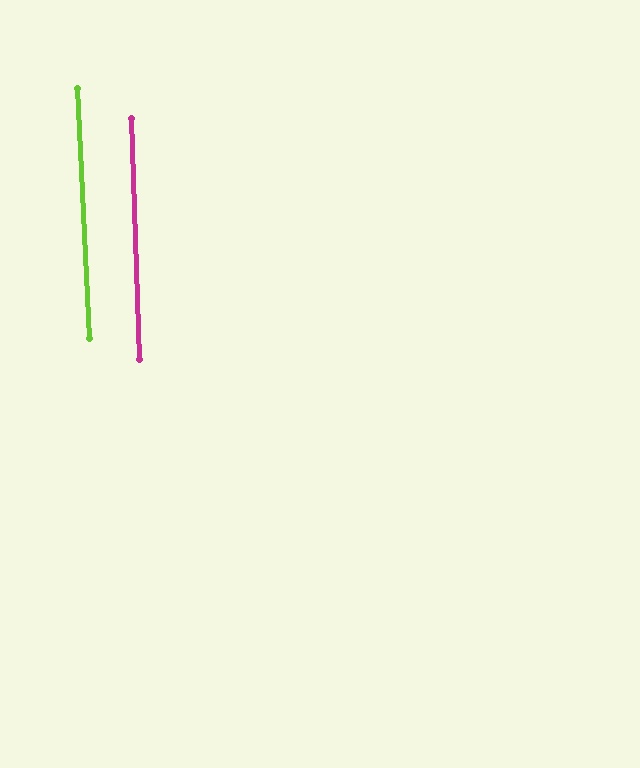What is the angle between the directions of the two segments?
Approximately 1 degree.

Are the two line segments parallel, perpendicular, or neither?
Parallel — their directions differ by only 0.9°.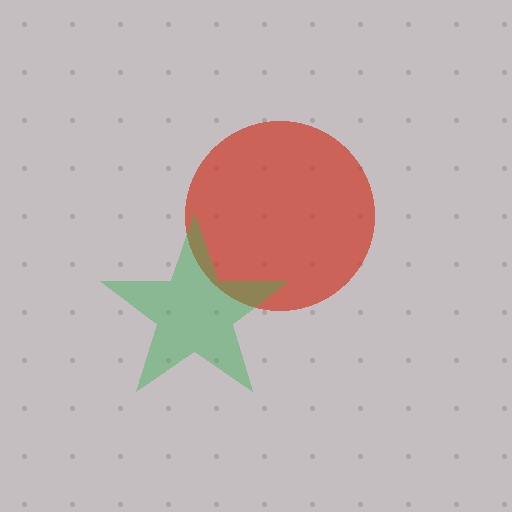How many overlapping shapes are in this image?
There are 2 overlapping shapes in the image.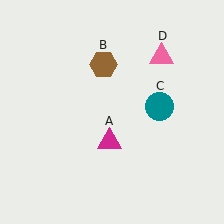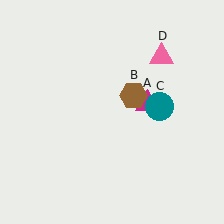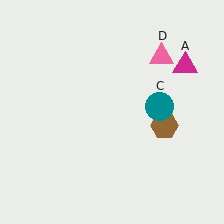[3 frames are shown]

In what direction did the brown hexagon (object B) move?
The brown hexagon (object B) moved down and to the right.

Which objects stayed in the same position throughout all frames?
Teal circle (object C) and pink triangle (object D) remained stationary.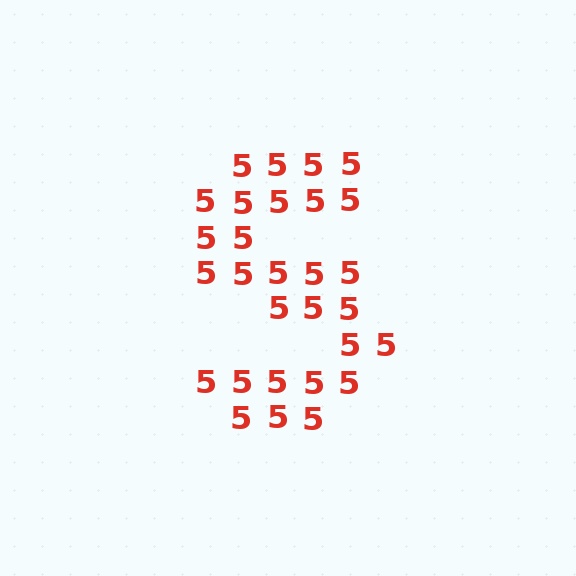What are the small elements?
The small elements are digit 5's.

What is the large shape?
The large shape is the letter S.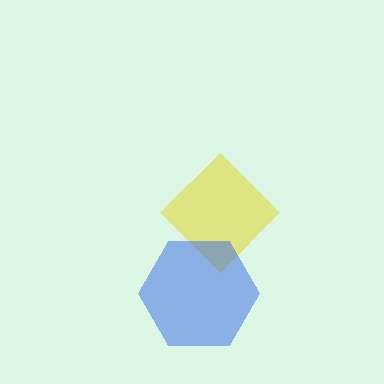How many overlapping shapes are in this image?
There are 2 overlapping shapes in the image.